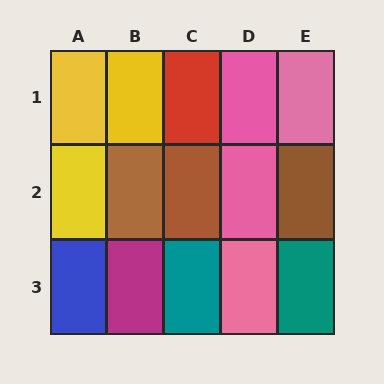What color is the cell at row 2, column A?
Yellow.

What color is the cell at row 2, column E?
Brown.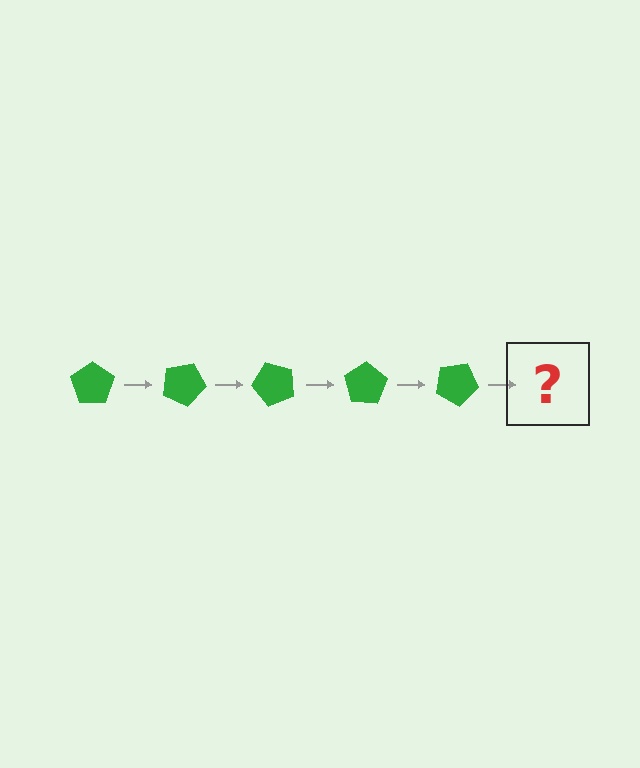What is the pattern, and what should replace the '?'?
The pattern is that the pentagon rotates 25 degrees each step. The '?' should be a green pentagon rotated 125 degrees.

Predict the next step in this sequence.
The next step is a green pentagon rotated 125 degrees.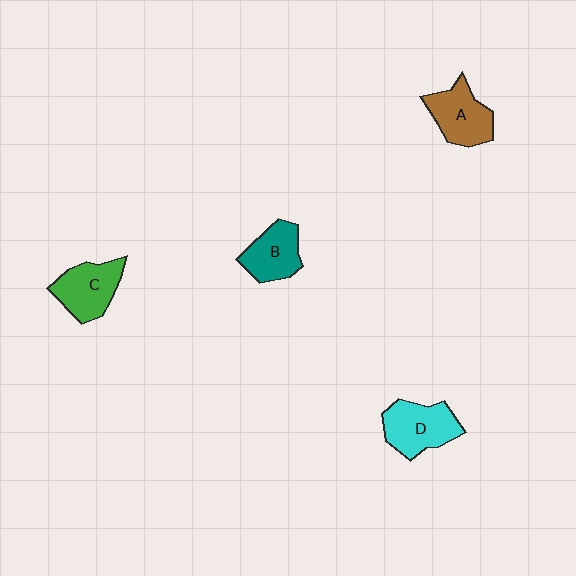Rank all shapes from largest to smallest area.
From largest to smallest: D (cyan), C (green), A (brown), B (teal).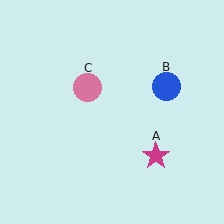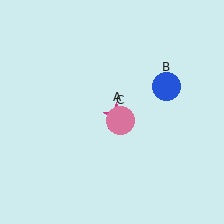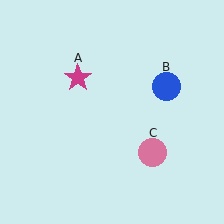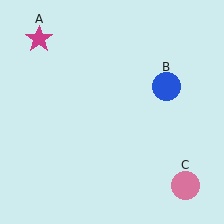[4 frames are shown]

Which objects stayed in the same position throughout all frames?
Blue circle (object B) remained stationary.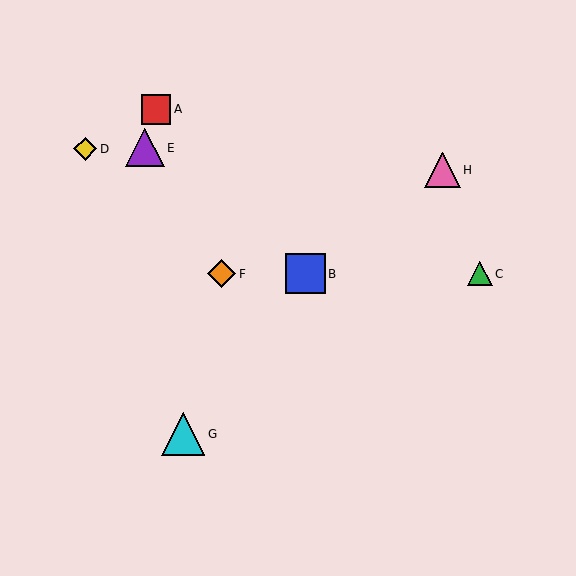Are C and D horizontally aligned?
No, C is at y≈274 and D is at y≈149.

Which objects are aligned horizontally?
Objects B, C, F are aligned horizontally.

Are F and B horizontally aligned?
Yes, both are at y≈274.